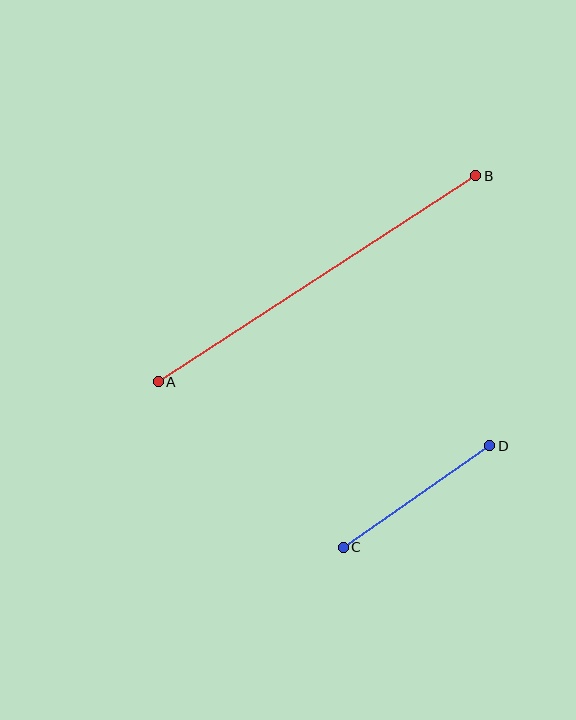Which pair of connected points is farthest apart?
Points A and B are farthest apart.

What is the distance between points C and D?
The distance is approximately 178 pixels.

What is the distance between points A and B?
The distance is approximately 378 pixels.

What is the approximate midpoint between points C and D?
The midpoint is at approximately (416, 496) pixels.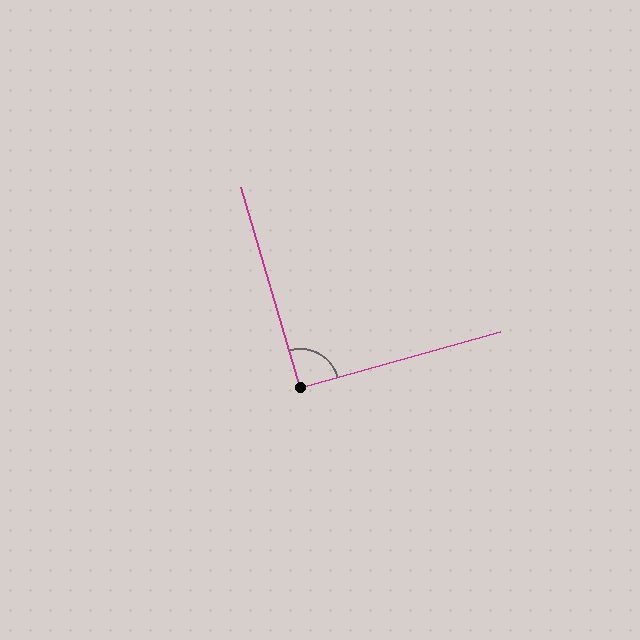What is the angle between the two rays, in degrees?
Approximately 91 degrees.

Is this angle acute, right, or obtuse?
It is approximately a right angle.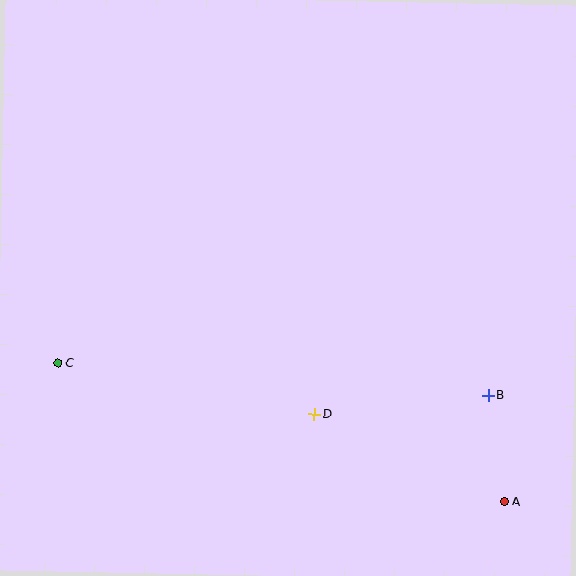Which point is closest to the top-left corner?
Point C is closest to the top-left corner.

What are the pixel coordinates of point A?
Point A is at (504, 501).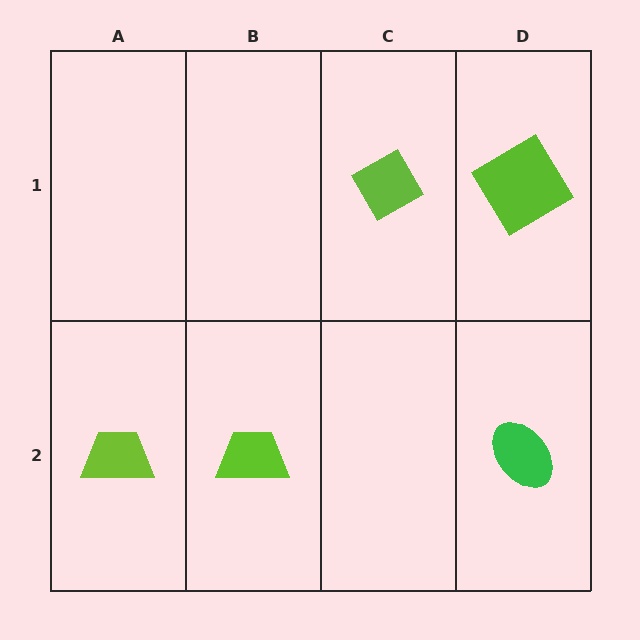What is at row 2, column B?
A lime trapezoid.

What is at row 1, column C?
A lime diamond.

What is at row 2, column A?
A lime trapezoid.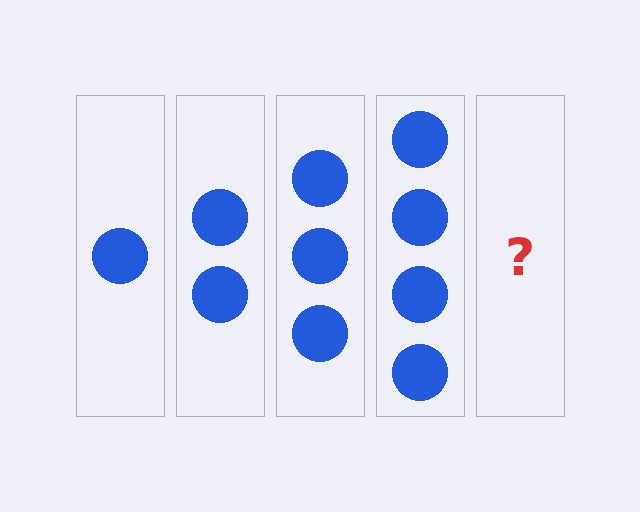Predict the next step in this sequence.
The next step is 5 circles.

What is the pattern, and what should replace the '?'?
The pattern is that each step adds one more circle. The '?' should be 5 circles.